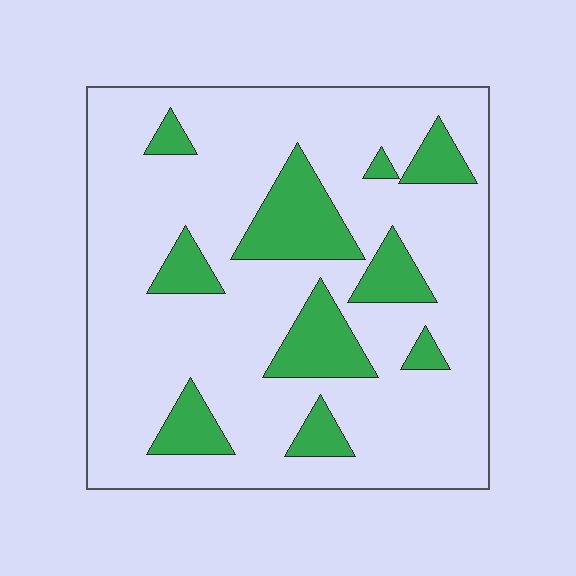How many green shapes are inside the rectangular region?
10.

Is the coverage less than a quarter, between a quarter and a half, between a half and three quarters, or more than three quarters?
Less than a quarter.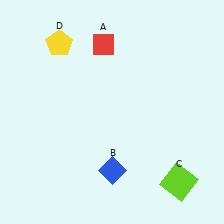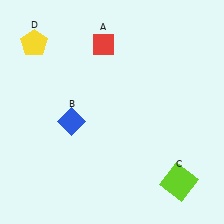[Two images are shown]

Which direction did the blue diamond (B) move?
The blue diamond (B) moved up.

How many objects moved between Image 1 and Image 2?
2 objects moved between the two images.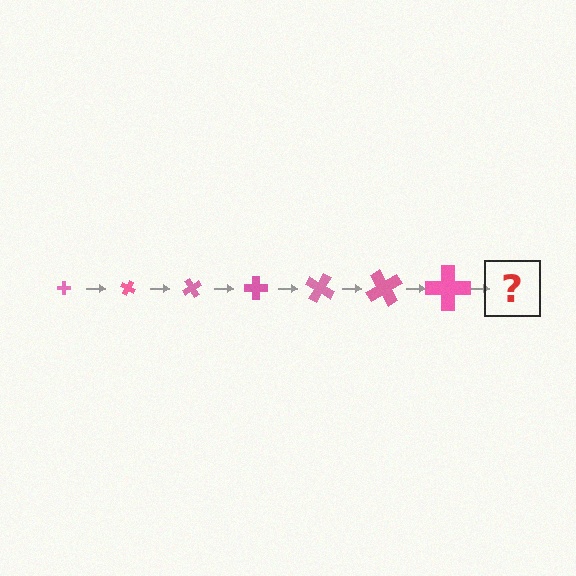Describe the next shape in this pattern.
It should be a cross, larger than the previous one and rotated 210 degrees from the start.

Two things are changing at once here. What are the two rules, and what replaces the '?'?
The two rules are that the cross grows larger each step and it rotates 30 degrees each step. The '?' should be a cross, larger than the previous one and rotated 210 degrees from the start.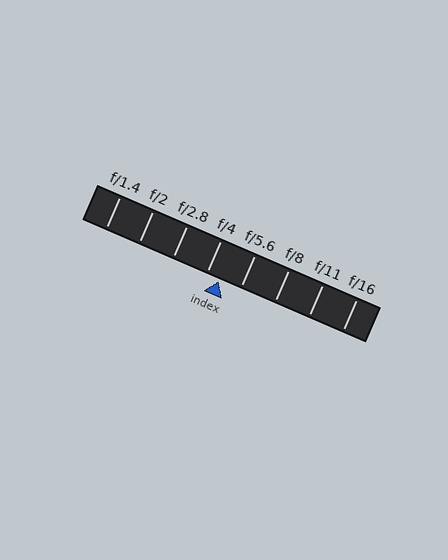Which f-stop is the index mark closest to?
The index mark is closest to f/4.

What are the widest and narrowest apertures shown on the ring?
The widest aperture shown is f/1.4 and the narrowest is f/16.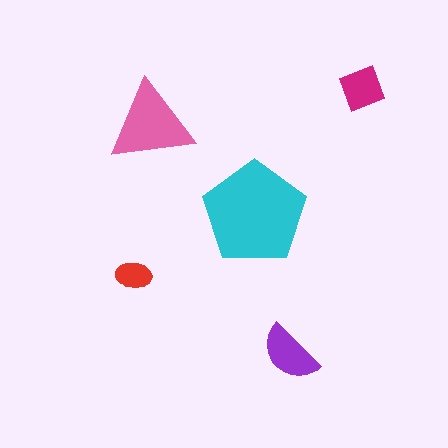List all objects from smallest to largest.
The red ellipse, the magenta diamond, the purple semicircle, the pink triangle, the cyan pentagon.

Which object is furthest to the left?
The red ellipse is leftmost.